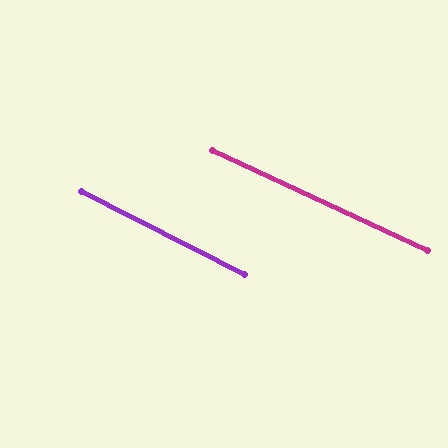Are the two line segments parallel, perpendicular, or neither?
Parallel — their directions differ by only 1.7°.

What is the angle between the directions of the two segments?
Approximately 2 degrees.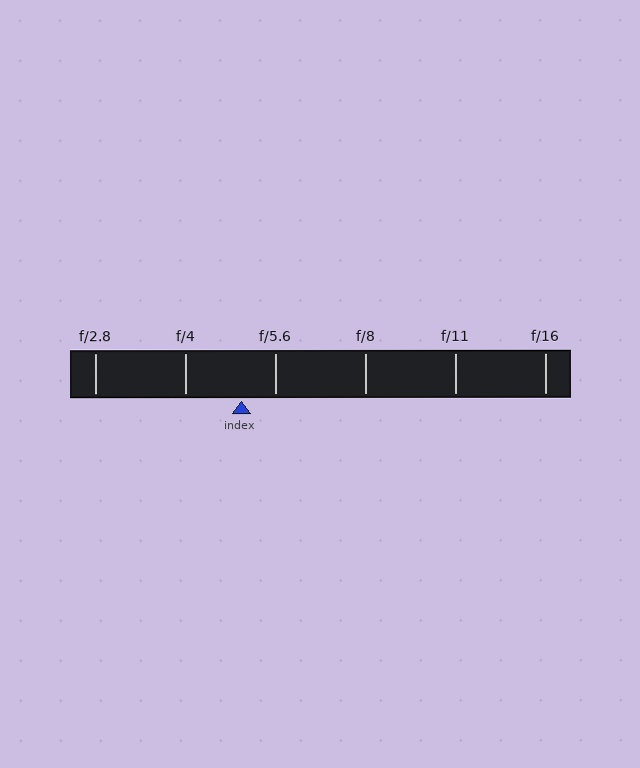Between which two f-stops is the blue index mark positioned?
The index mark is between f/4 and f/5.6.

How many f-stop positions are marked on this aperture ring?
There are 6 f-stop positions marked.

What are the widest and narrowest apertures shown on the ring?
The widest aperture shown is f/2.8 and the narrowest is f/16.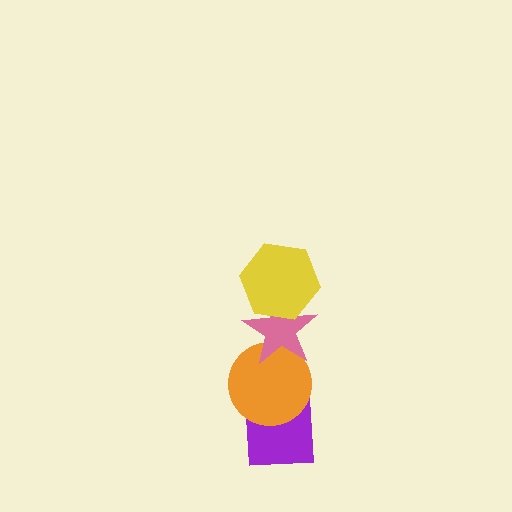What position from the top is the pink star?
The pink star is 2nd from the top.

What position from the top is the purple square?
The purple square is 4th from the top.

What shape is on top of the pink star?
The yellow hexagon is on top of the pink star.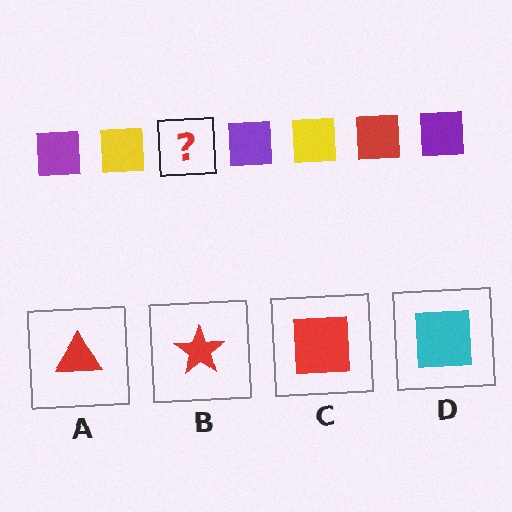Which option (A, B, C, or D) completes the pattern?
C.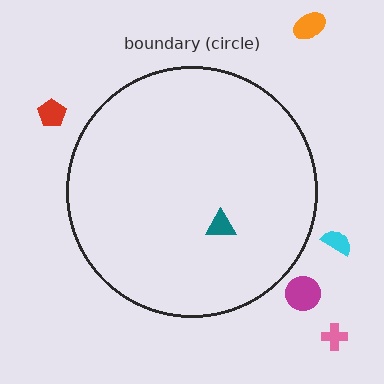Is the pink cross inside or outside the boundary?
Outside.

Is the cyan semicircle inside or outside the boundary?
Outside.